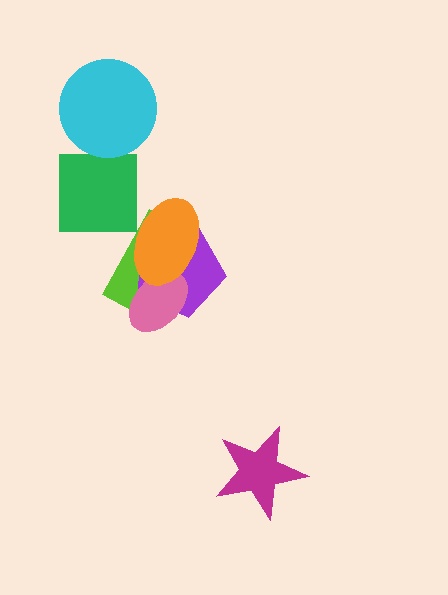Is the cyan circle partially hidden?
No, no other shape covers it.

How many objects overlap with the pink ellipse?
3 objects overlap with the pink ellipse.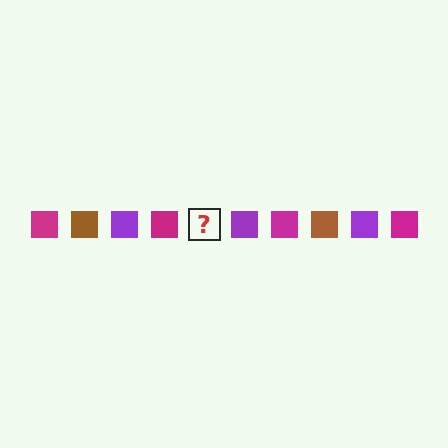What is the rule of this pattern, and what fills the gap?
The rule is that the pattern cycles through magenta, brown, purple squares. The gap should be filled with a brown square.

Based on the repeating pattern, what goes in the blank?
The blank should be a brown square.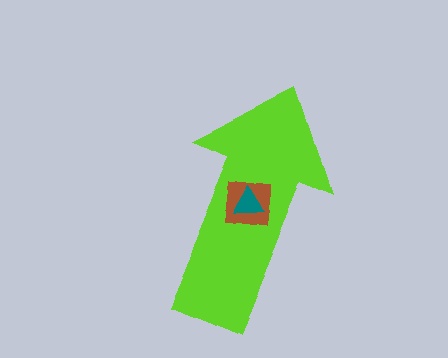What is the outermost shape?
The lime arrow.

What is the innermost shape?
The teal triangle.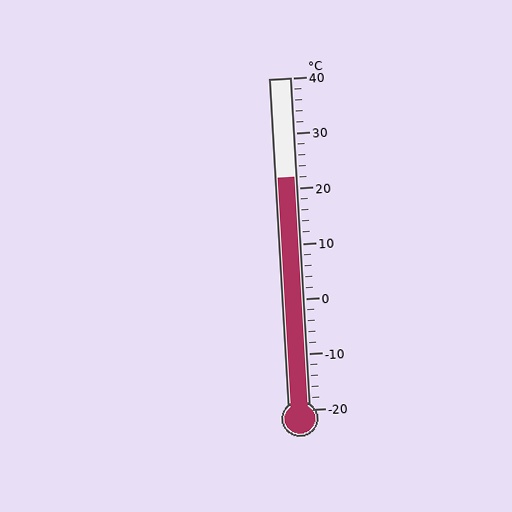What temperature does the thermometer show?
The thermometer shows approximately 22°C.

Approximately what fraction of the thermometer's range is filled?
The thermometer is filled to approximately 70% of its range.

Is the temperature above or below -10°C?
The temperature is above -10°C.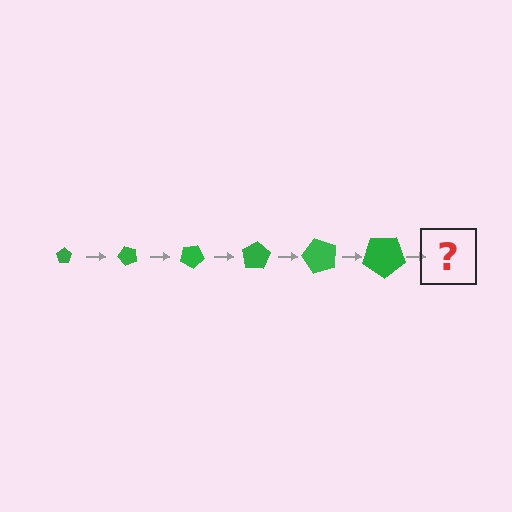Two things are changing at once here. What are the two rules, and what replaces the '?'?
The two rules are that the pentagon grows larger each step and it rotates 50 degrees each step. The '?' should be a pentagon, larger than the previous one and rotated 300 degrees from the start.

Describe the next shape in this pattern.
It should be a pentagon, larger than the previous one and rotated 300 degrees from the start.